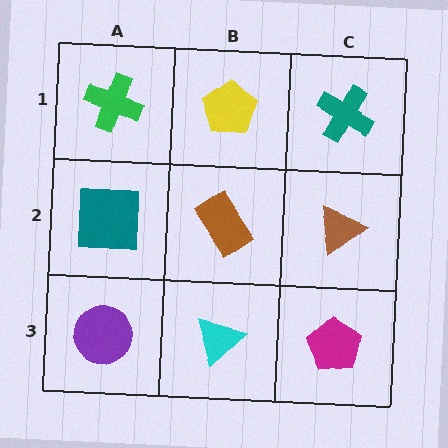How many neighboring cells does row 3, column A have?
2.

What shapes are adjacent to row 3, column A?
A teal square (row 2, column A), a cyan triangle (row 3, column B).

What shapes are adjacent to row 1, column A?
A teal square (row 2, column A), a yellow pentagon (row 1, column B).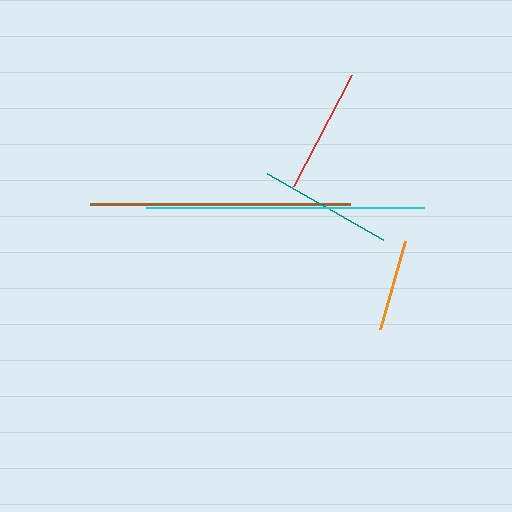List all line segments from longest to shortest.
From longest to shortest: cyan, brown, teal, red, orange.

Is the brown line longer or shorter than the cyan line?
The cyan line is longer than the brown line.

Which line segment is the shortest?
The orange line is the shortest at approximately 91 pixels.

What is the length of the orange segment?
The orange segment is approximately 91 pixels long.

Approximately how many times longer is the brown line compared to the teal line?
The brown line is approximately 2.0 times the length of the teal line.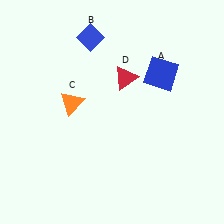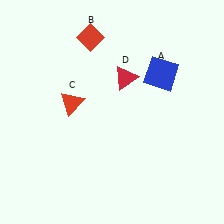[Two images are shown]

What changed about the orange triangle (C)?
In Image 1, C is orange. In Image 2, it changed to red.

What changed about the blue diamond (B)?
In Image 1, B is blue. In Image 2, it changed to red.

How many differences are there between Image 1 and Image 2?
There are 2 differences between the two images.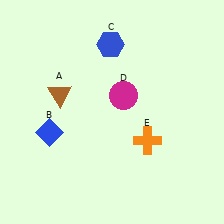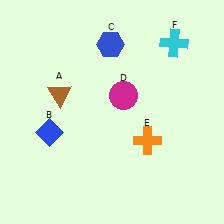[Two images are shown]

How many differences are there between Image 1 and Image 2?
There is 1 difference between the two images.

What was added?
A cyan cross (F) was added in Image 2.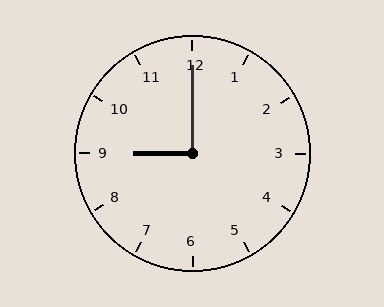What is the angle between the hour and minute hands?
Approximately 90 degrees.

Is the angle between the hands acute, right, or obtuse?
It is right.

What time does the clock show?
9:00.